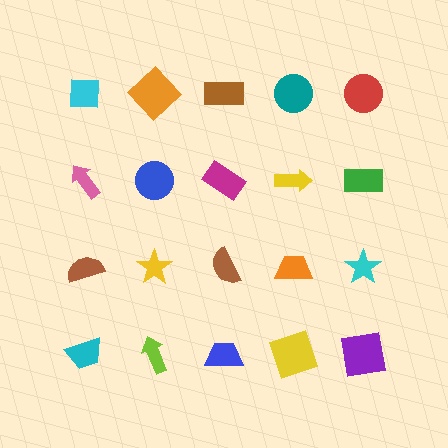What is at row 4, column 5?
A purple square.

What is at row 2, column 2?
A blue circle.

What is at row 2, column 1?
A pink arrow.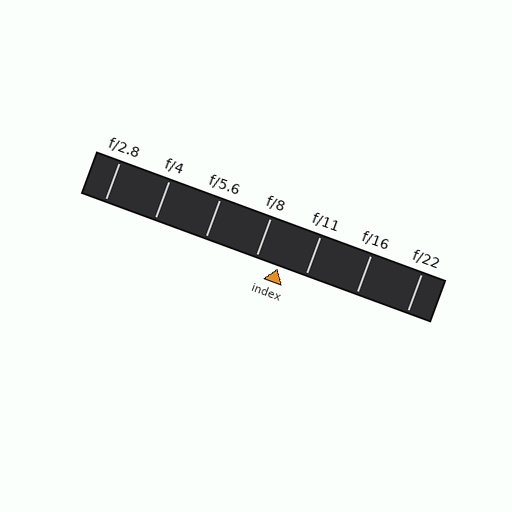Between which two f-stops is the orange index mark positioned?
The index mark is between f/8 and f/11.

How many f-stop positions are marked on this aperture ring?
There are 7 f-stop positions marked.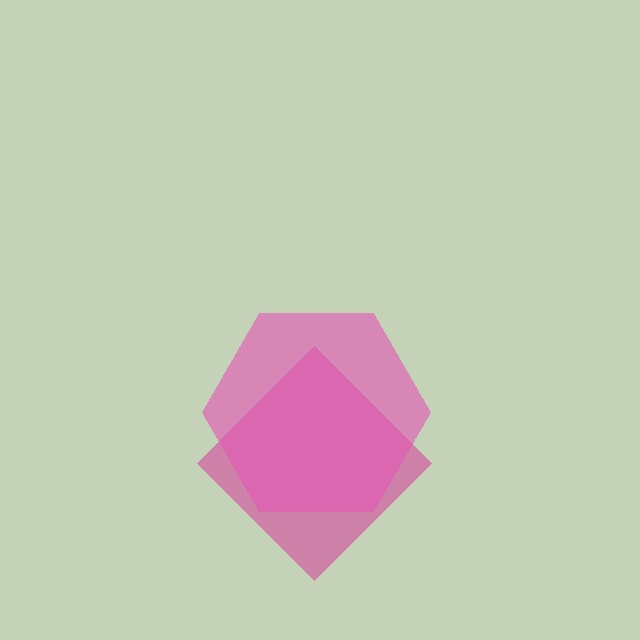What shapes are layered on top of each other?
The layered shapes are: a magenta diamond, a pink hexagon.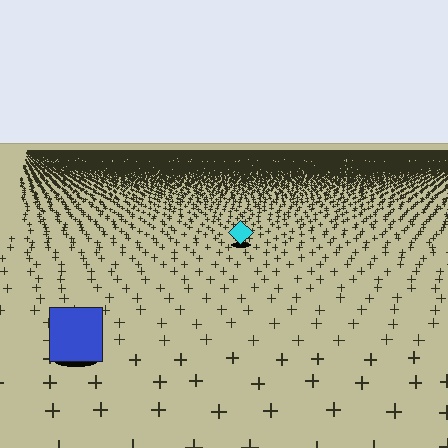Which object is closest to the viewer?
The blue square is closest. The texture marks near it are larger and more spread out.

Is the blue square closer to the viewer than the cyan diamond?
Yes. The blue square is closer — you can tell from the texture gradient: the ground texture is coarser near it.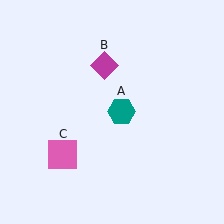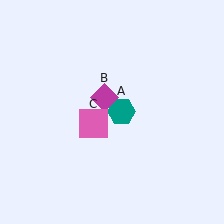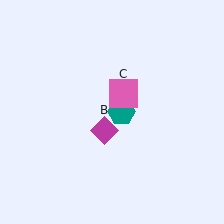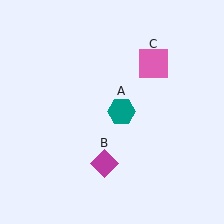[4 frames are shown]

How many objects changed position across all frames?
2 objects changed position: magenta diamond (object B), pink square (object C).